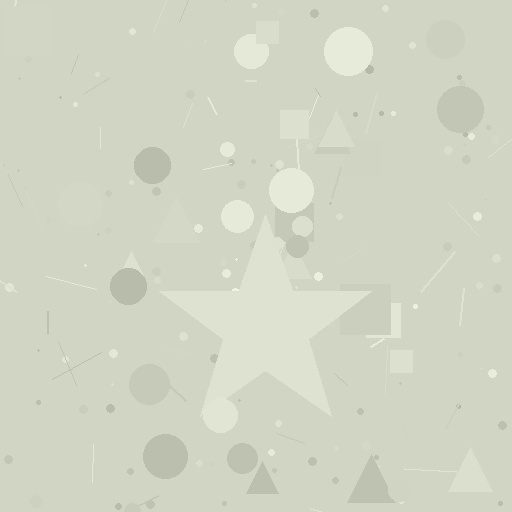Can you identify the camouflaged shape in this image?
The camouflaged shape is a star.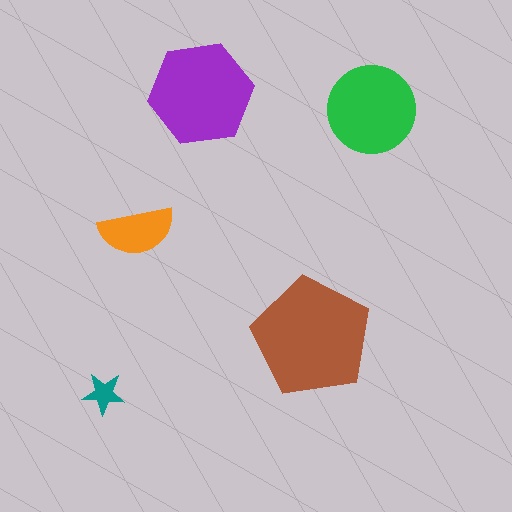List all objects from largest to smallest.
The brown pentagon, the purple hexagon, the green circle, the orange semicircle, the teal star.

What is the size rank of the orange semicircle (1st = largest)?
4th.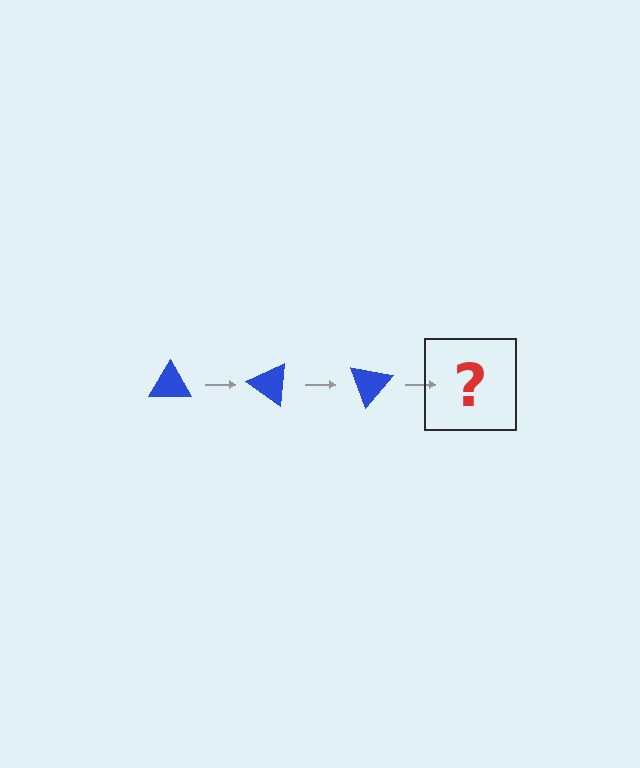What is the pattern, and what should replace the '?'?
The pattern is that the triangle rotates 35 degrees each step. The '?' should be a blue triangle rotated 105 degrees.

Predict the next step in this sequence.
The next step is a blue triangle rotated 105 degrees.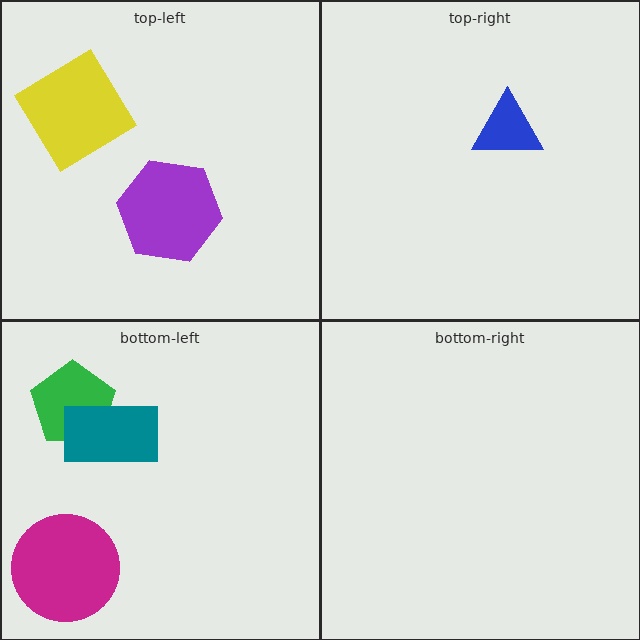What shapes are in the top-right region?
The blue triangle.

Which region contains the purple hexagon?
The top-left region.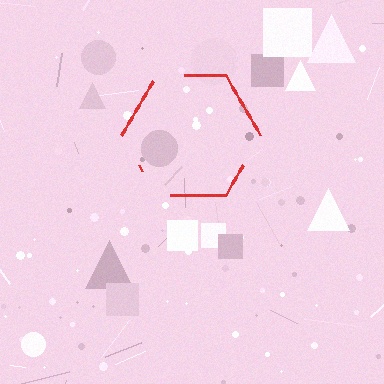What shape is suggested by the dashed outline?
The dashed outline suggests a hexagon.